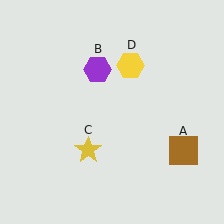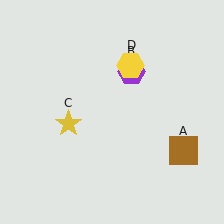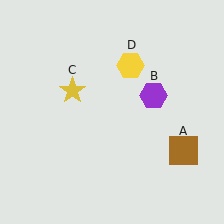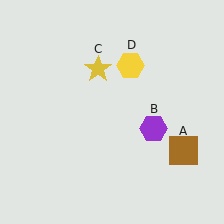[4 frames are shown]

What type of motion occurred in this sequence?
The purple hexagon (object B), yellow star (object C) rotated clockwise around the center of the scene.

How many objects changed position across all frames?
2 objects changed position: purple hexagon (object B), yellow star (object C).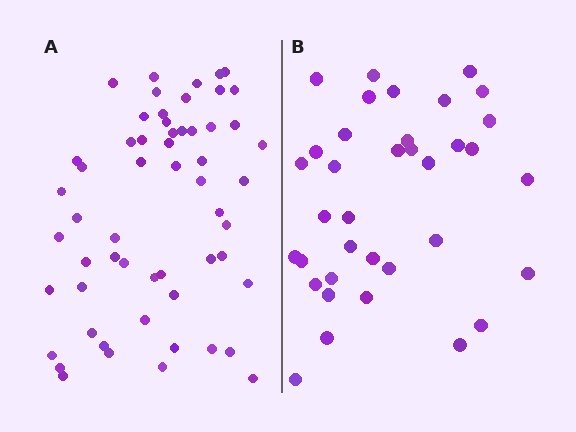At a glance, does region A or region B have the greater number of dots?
Region A (the left region) has more dots.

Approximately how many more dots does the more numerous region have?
Region A has approximately 20 more dots than region B.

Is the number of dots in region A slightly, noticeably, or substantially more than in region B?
Region A has substantially more. The ratio is roughly 1.6 to 1.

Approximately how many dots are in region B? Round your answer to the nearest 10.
About 40 dots. (The exact count is 36, which rounds to 40.)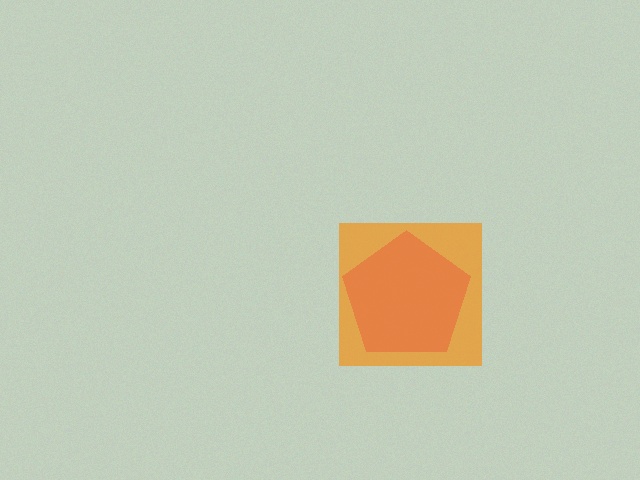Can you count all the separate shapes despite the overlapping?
Yes, there are 2 separate shapes.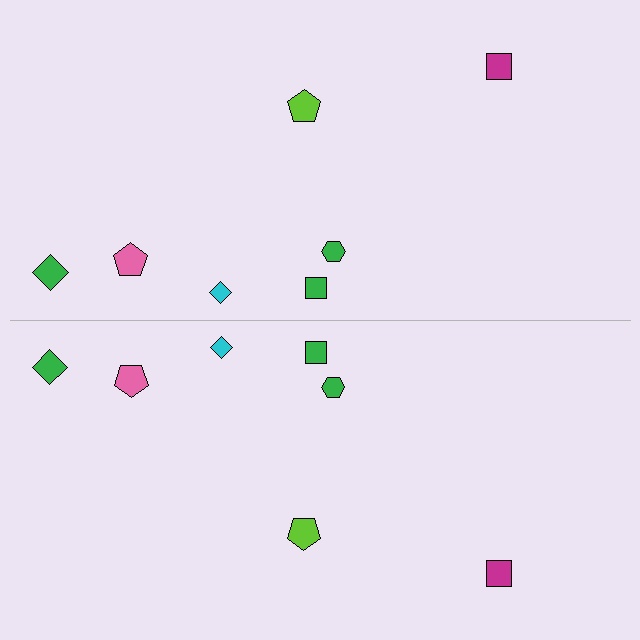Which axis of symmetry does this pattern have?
The pattern has a horizontal axis of symmetry running through the center of the image.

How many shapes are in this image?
There are 14 shapes in this image.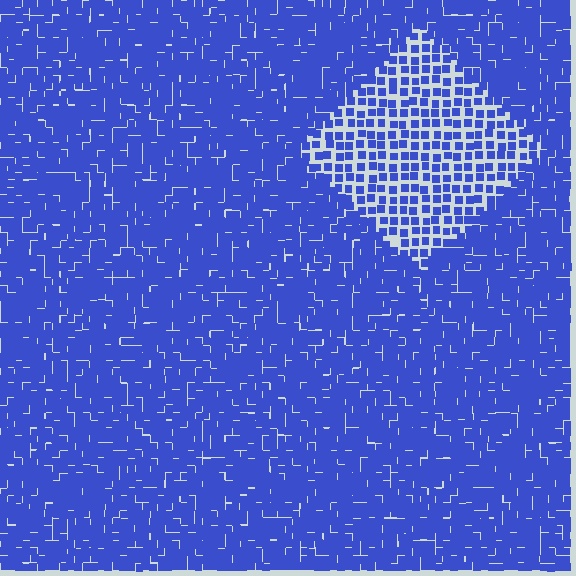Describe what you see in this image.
The image contains small blue elements arranged at two different densities. A diamond-shaped region is visible where the elements are less densely packed than the surrounding area.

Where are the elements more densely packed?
The elements are more densely packed outside the diamond boundary.